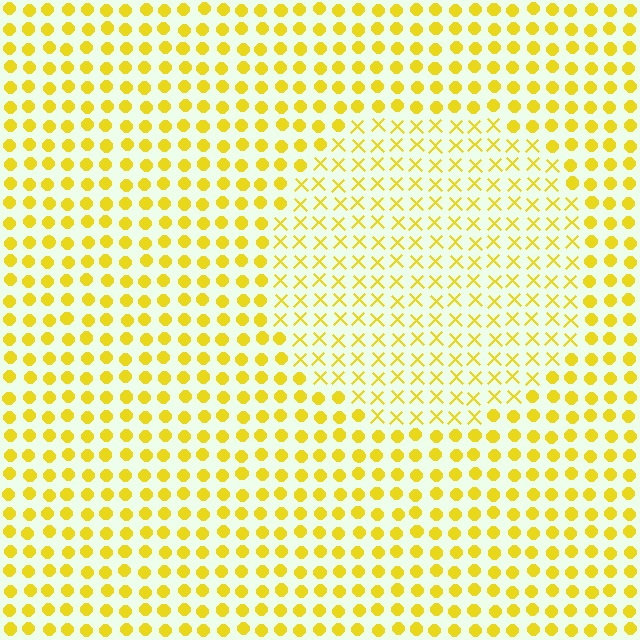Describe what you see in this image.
The image is filled with small yellow elements arranged in a uniform grid. A circle-shaped region contains X marks, while the surrounding area contains circles. The boundary is defined purely by the change in element shape.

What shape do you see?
I see a circle.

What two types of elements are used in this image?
The image uses X marks inside the circle region and circles outside it.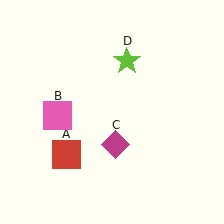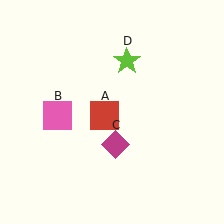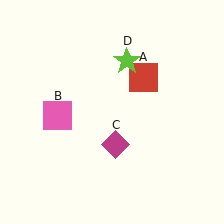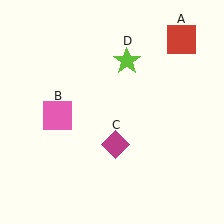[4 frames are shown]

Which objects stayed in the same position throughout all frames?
Pink square (object B) and magenta diamond (object C) and lime star (object D) remained stationary.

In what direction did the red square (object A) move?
The red square (object A) moved up and to the right.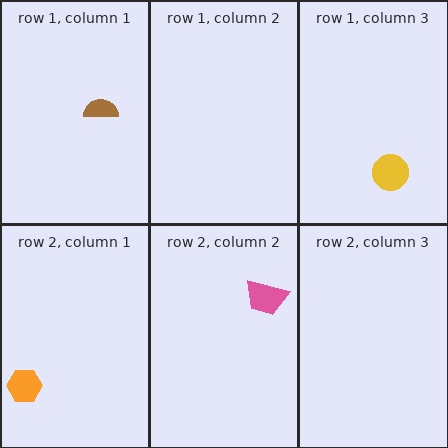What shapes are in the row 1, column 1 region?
The brown semicircle.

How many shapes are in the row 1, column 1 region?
1.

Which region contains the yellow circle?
The row 1, column 3 region.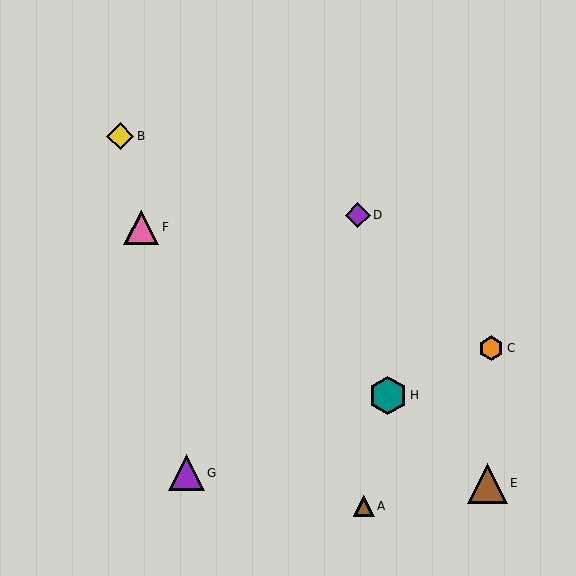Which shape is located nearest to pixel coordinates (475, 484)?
The brown triangle (labeled E) at (487, 483) is nearest to that location.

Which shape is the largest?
The brown triangle (labeled E) is the largest.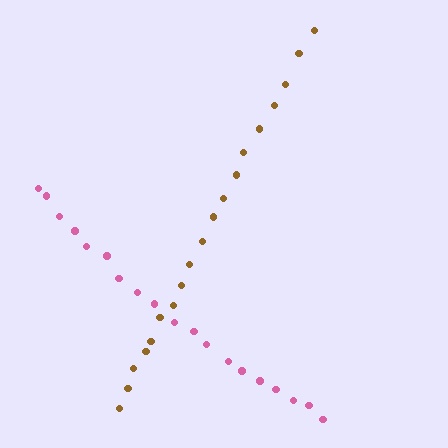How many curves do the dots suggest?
There are 2 distinct paths.